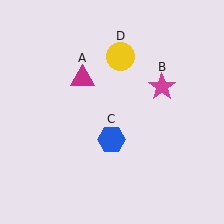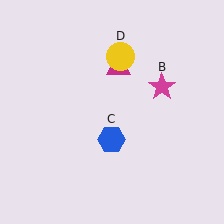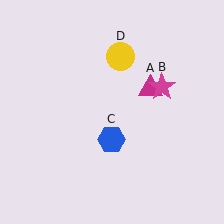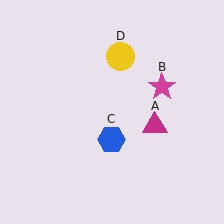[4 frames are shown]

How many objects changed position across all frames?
1 object changed position: magenta triangle (object A).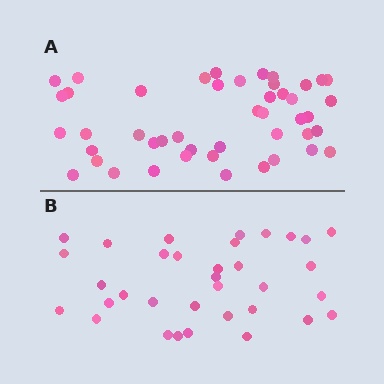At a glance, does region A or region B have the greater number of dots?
Region A (the top region) has more dots.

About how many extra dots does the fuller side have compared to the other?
Region A has roughly 12 or so more dots than region B.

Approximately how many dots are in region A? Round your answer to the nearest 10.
About 50 dots. (The exact count is 46, which rounds to 50.)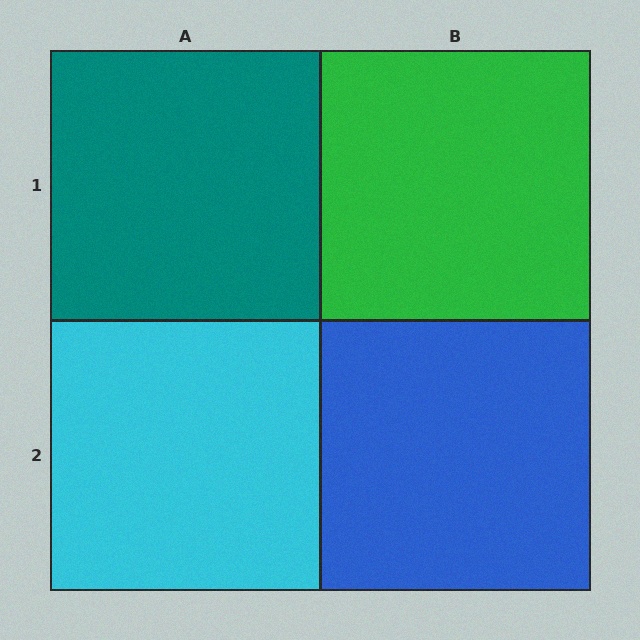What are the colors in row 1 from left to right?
Teal, green.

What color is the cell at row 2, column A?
Cyan.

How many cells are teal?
1 cell is teal.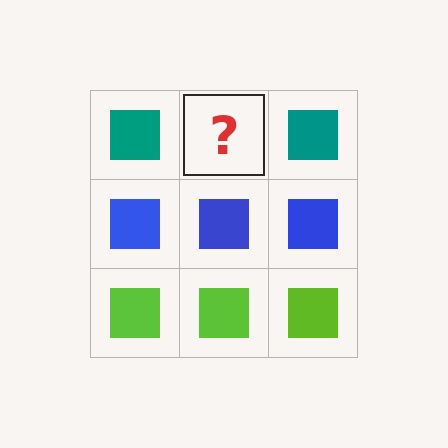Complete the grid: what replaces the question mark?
The question mark should be replaced with a teal square.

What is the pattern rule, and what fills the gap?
The rule is that each row has a consistent color. The gap should be filled with a teal square.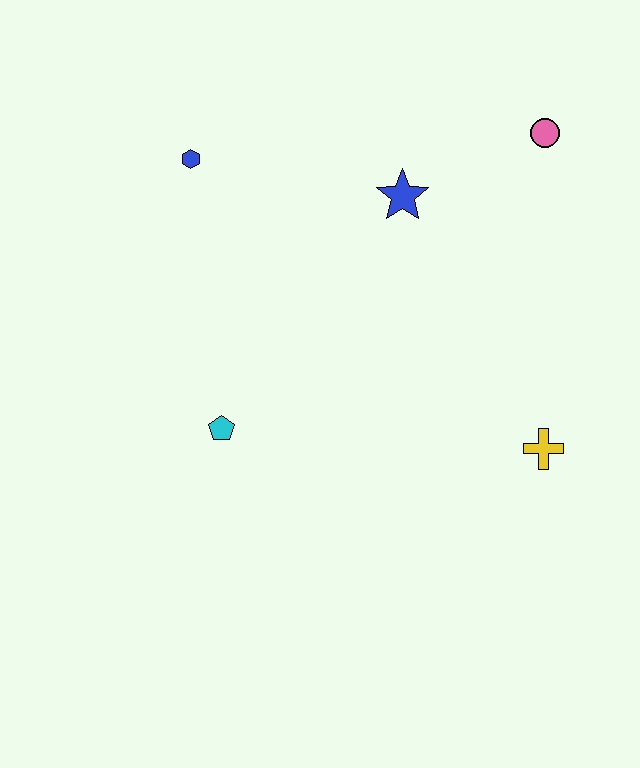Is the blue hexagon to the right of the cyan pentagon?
No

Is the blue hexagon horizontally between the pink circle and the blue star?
No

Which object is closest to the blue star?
The pink circle is closest to the blue star.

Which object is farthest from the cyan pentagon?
The pink circle is farthest from the cyan pentagon.